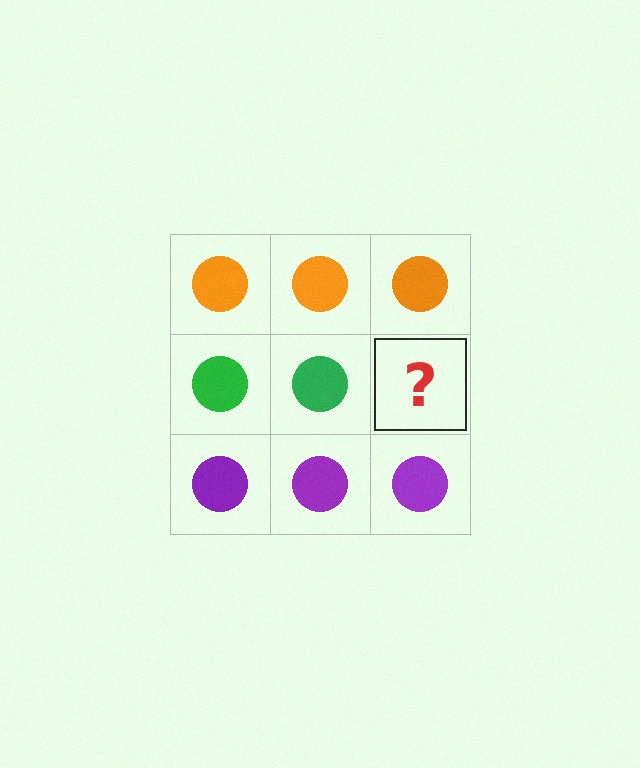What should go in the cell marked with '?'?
The missing cell should contain a green circle.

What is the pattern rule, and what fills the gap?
The rule is that each row has a consistent color. The gap should be filled with a green circle.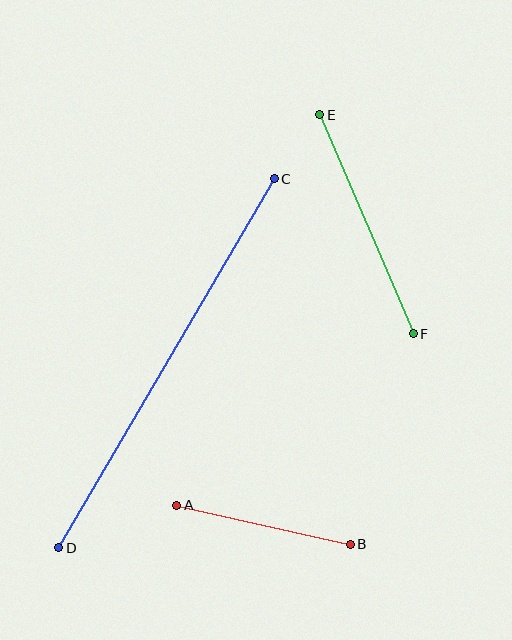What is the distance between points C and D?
The distance is approximately 427 pixels.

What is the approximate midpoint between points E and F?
The midpoint is at approximately (366, 224) pixels.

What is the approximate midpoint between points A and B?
The midpoint is at approximately (263, 525) pixels.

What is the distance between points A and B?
The distance is approximately 178 pixels.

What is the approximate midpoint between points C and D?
The midpoint is at approximately (166, 363) pixels.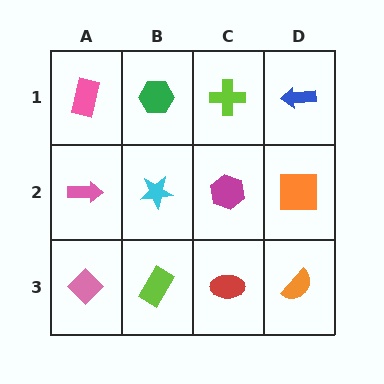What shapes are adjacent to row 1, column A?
A pink arrow (row 2, column A), a green hexagon (row 1, column B).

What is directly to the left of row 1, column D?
A lime cross.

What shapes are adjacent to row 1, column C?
A magenta hexagon (row 2, column C), a green hexagon (row 1, column B), a blue arrow (row 1, column D).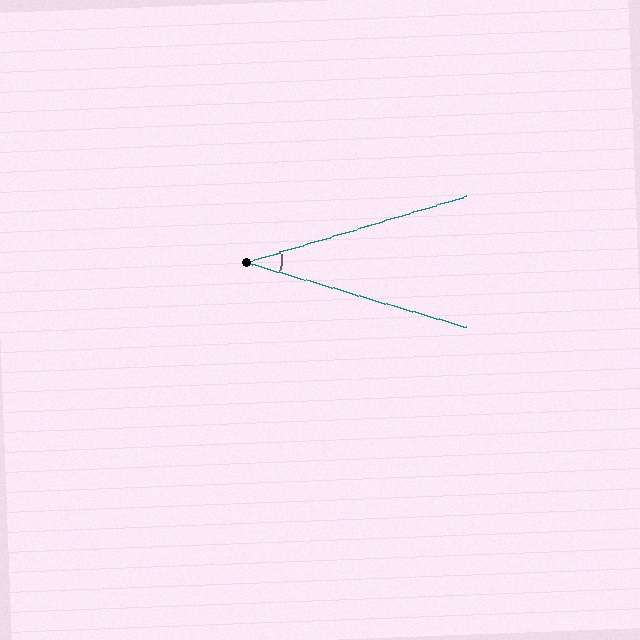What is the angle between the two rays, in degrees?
Approximately 33 degrees.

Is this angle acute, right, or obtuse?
It is acute.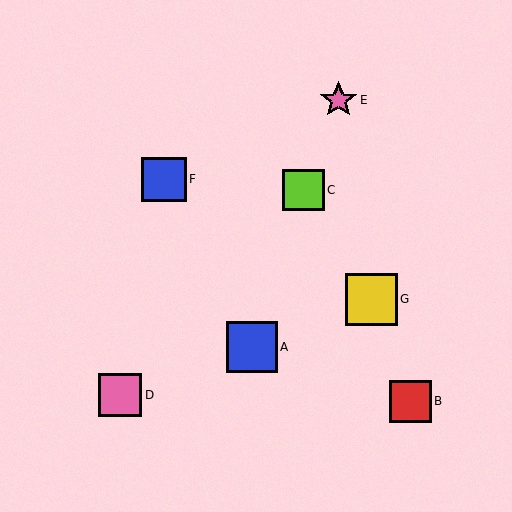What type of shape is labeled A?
Shape A is a blue square.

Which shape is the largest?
The yellow square (labeled G) is the largest.